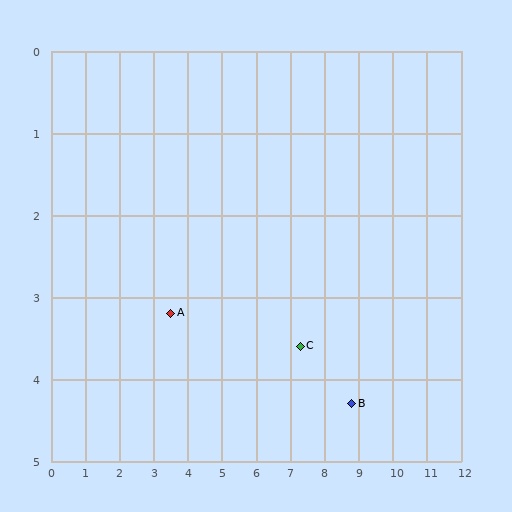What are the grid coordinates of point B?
Point B is at approximately (8.8, 4.3).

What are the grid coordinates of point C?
Point C is at approximately (7.3, 3.6).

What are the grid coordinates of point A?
Point A is at approximately (3.5, 3.2).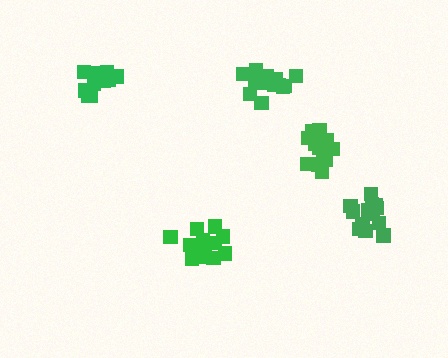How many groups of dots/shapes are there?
There are 5 groups.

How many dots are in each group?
Group 1: 16 dots, Group 2: 16 dots, Group 3: 16 dots, Group 4: 12 dots, Group 5: 15 dots (75 total).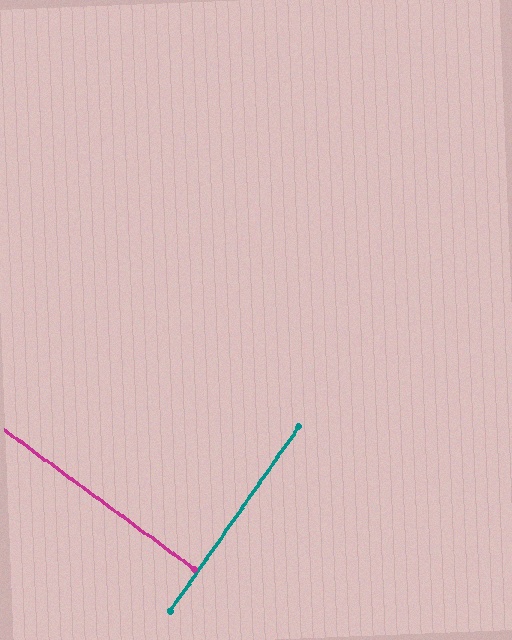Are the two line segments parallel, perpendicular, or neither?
Perpendicular — they meet at approximately 89°.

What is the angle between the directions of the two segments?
Approximately 89 degrees.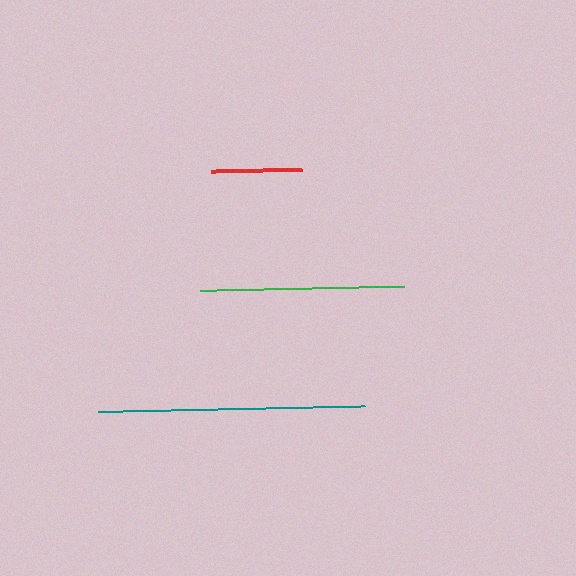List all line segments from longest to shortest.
From longest to shortest: teal, green, red.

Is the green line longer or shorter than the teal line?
The teal line is longer than the green line.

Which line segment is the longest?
The teal line is the longest at approximately 267 pixels.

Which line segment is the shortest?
The red line is the shortest at approximately 91 pixels.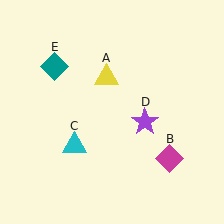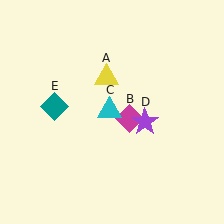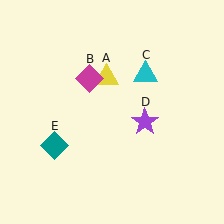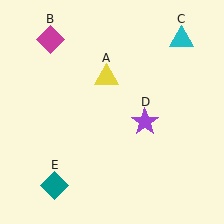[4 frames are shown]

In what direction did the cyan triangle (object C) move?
The cyan triangle (object C) moved up and to the right.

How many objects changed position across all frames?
3 objects changed position: magenta diamond (object B), cyan triangle (object C), teal diamond (object E).